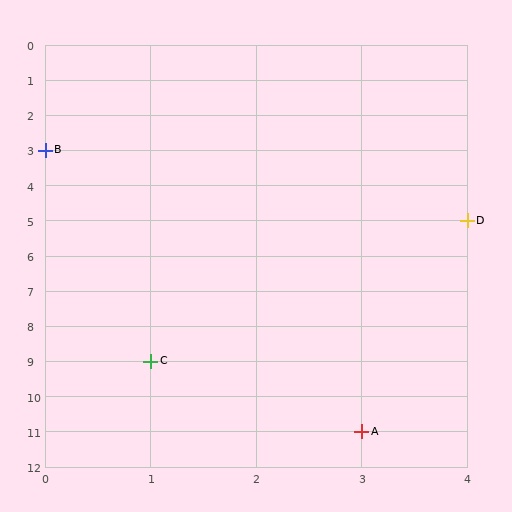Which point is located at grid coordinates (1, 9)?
Point C is at (1, 9).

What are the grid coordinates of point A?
Point A is at grid coordinates (3, 11).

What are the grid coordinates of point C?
Point C is at grid coordinates (1, 9).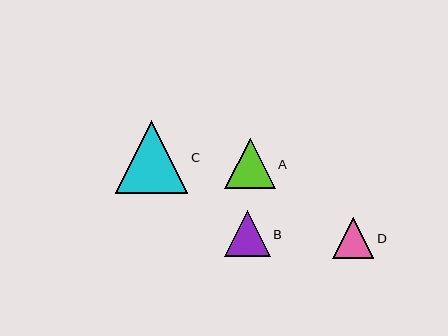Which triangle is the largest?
Triangle C is the largest with a size of approximately 72 pixels.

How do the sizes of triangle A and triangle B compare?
Triangle A and triangle B are approximately the same size.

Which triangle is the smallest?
Triangle D is the smallest with a size of approximately 41 pixels.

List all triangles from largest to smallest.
From largest to smallest: C, A, B, D.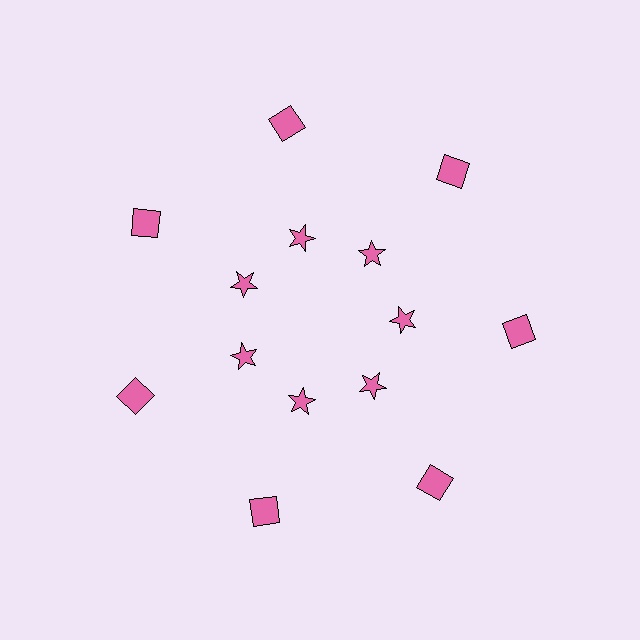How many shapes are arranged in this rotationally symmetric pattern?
There are 14 shapes, arranged in 7 groups of 2.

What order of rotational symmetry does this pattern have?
This pattern has 7-fold rotational symmetry.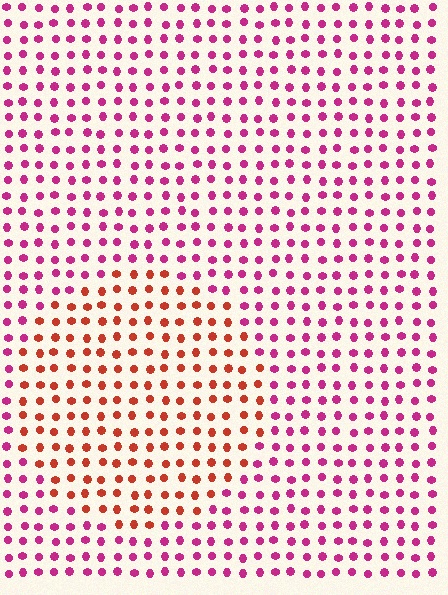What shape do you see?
I see a circle.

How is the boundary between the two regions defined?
The boundary is defined purely by a slight shift in hue (about 44 degrees). Spacing, size, and orientation are identical on both sides.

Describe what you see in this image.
The image is filled with small magenta elements in a uniform arrangement. A circle-shaped region is visible where the elements are tinted to a slightly different hue, forming a subtle color boundary.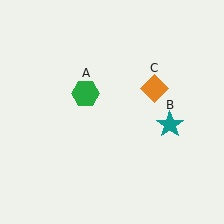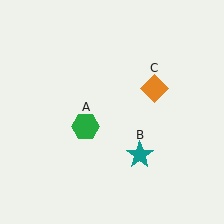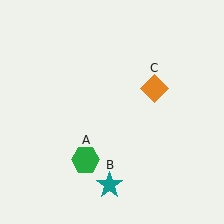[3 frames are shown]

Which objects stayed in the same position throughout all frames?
Orange diamond (object C) remained stationary.